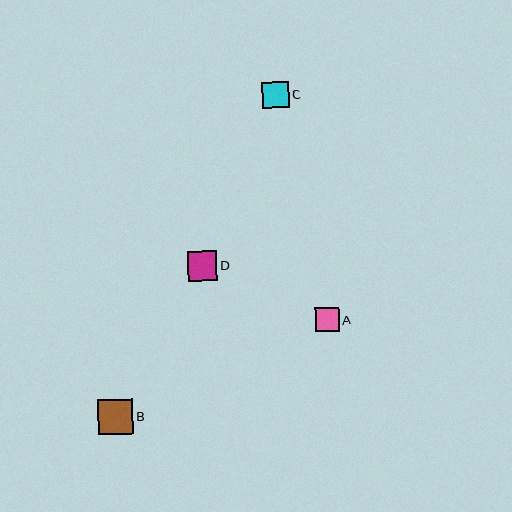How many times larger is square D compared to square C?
Square D is approximately 1.1 times the size of square C.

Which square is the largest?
Square B is the largest with a size of approximately 35 pixels.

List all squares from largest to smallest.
From largest to smallest: B, D, C, A.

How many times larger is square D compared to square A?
Square D is approximately 1.2 times the size of square A.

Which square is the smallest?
Square A is the smallest with a size of approximately 24 pixels.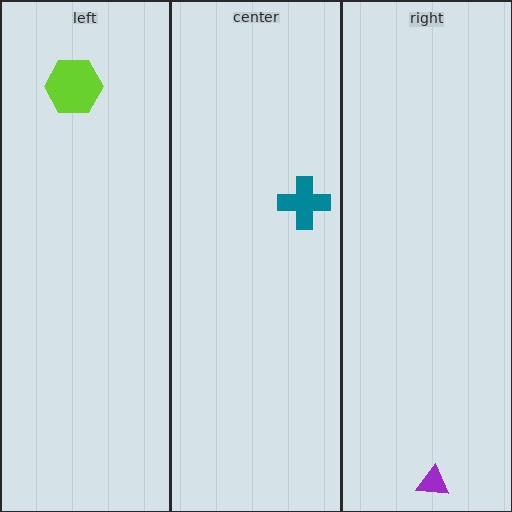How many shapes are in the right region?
1.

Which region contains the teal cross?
The center region.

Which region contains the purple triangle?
The right region.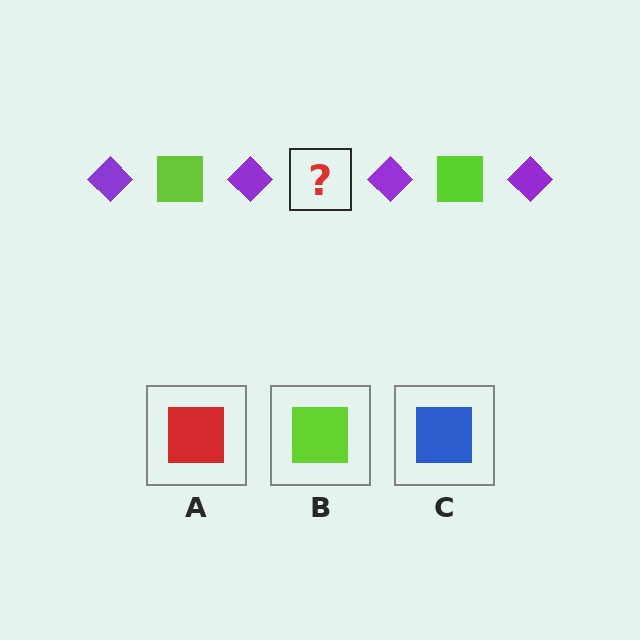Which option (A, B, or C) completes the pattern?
B.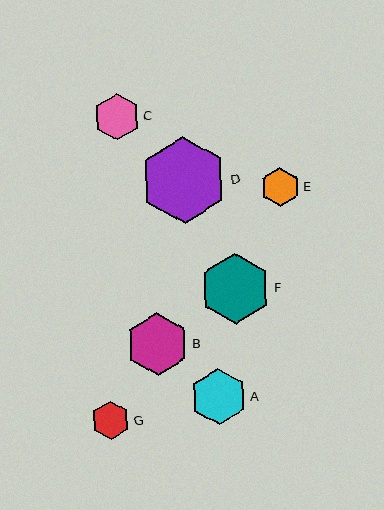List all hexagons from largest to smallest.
From largest to smallest: D, F, B, A, C, E, G.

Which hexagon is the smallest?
Hexagon G is the smallest with a size of approximately 38 pixels.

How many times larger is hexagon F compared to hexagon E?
Hexagon F is approximately 1.8 times the size of hexagon E.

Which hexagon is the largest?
Hexagon D is the largest with a size of approximately 87 pixels.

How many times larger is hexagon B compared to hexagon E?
Hexagon B is approximately 1.6 times the size of hexagon E.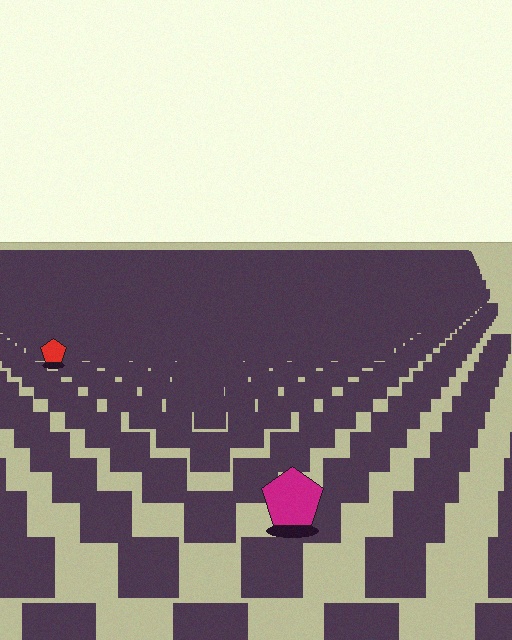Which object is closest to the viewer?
The magenta pentagon is closest. The texture marks near it are larger and more spread out.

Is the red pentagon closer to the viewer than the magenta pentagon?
No. The magenta pentagon is closer — you can tell from the texture gradient: the ground texture is coarser near it.